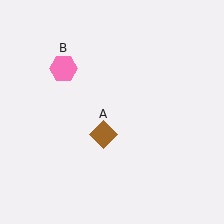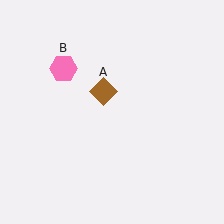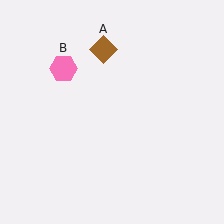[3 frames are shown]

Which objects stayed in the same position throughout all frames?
Pink hexagon (object B) remained stationary.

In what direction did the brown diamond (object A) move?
The brown diamond (object A) moved up.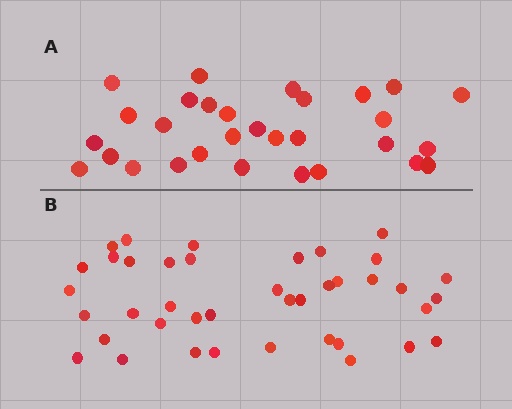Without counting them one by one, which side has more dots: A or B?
Region B (the bottom region) has more dots.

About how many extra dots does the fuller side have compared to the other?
Region B has roughly 10 or so more dots than region A.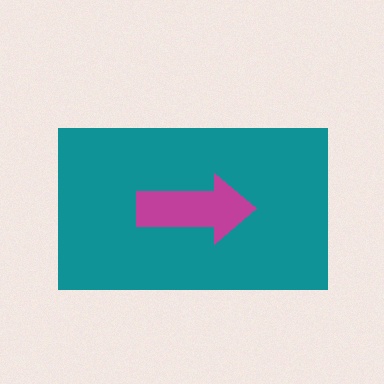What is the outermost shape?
The teal rectangle.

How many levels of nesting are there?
2.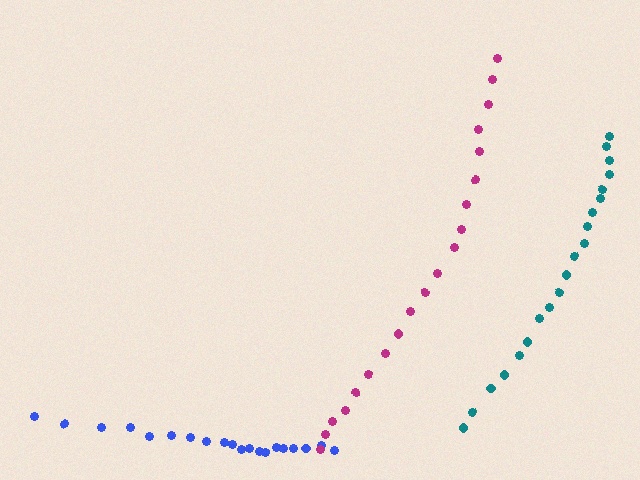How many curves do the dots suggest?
There are 3 distinct paths.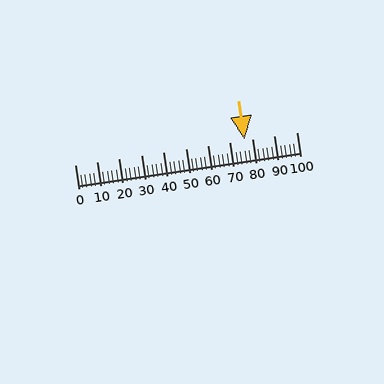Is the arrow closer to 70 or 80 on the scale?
The arrow is closer to 80.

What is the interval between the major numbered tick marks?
The major tick marks are spaced 10 units apart.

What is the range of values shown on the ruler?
The ruler shows values from 0 to 100.